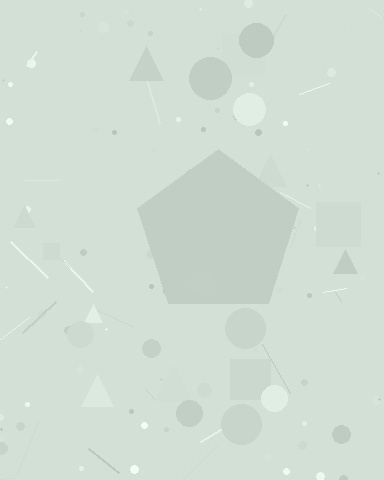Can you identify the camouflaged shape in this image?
The camouflaged shape is a pentagon.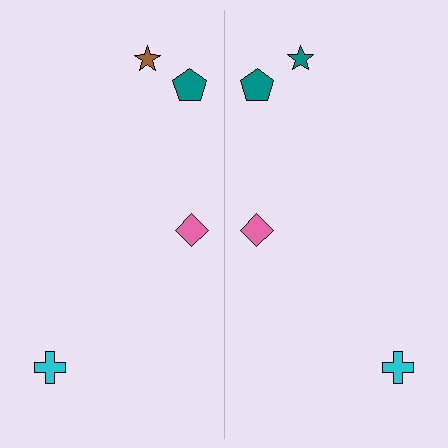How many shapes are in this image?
There are 8 shapes in this image.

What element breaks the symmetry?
The teal star on the right side breaks the symmetry — its mirror counterpart is brown.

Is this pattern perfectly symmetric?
No, the pattern is not perfectly symmetric. The teal star on the right side breaks the symmetry — its mirror counterpart is brown.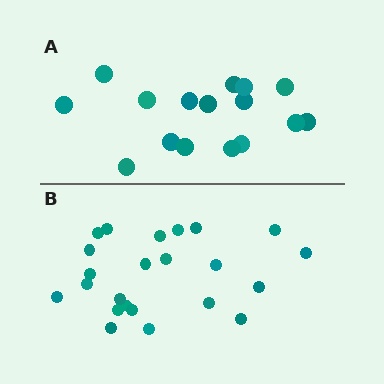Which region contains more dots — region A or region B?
Region B (the bottom region) has more dots.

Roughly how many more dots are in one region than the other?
Region B has roughly 8 or so more dots than region A.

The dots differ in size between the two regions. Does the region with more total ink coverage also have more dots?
No. Region A has more total ink coverage because its dots are larger, but region B actually contains more individual dots. Total area can be misleading — the number of items is what matters here.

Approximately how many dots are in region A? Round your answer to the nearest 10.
About 20 dots. (The exact count is 16, which rounds to 20.)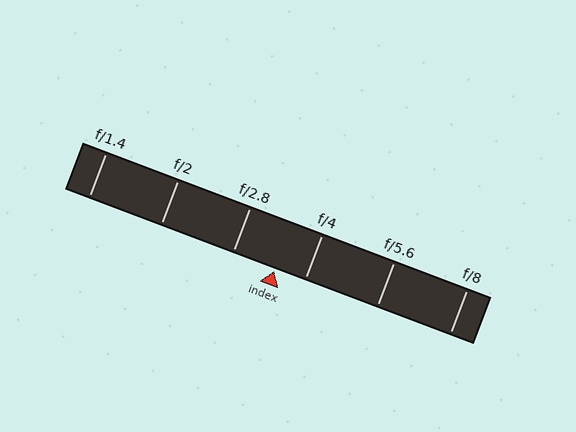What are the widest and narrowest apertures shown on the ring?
The widest aperture shown is f/1.4 and the narrowest is f/8.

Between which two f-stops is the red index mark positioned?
The index mark is between f/2.8 and f/4.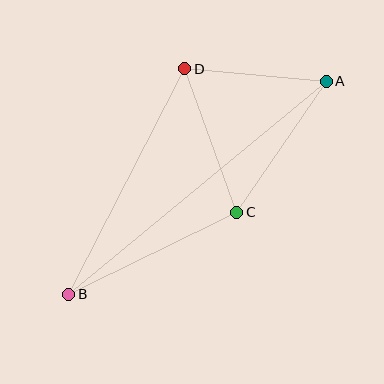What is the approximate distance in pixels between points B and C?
The distance between B and C is approximately 187 pixels.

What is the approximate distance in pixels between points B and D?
The distance between B and D is approximately 254 pixels.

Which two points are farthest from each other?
Points A and B are farthest from each other.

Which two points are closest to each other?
Points A and D are closest to each other.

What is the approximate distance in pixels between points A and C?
The distance between A and C is approximately 159 pixels.